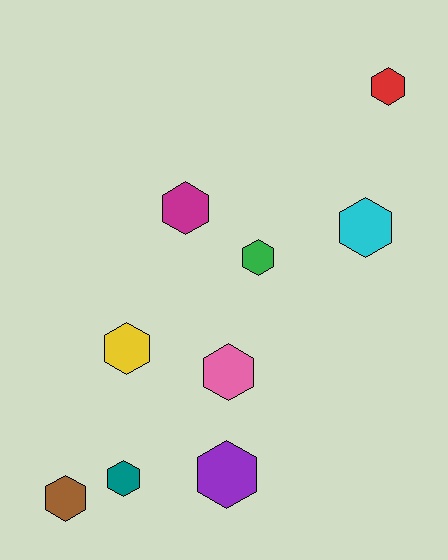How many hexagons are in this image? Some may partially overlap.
There are 9 hexagons.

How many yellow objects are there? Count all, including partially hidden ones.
There is 1 yellow object.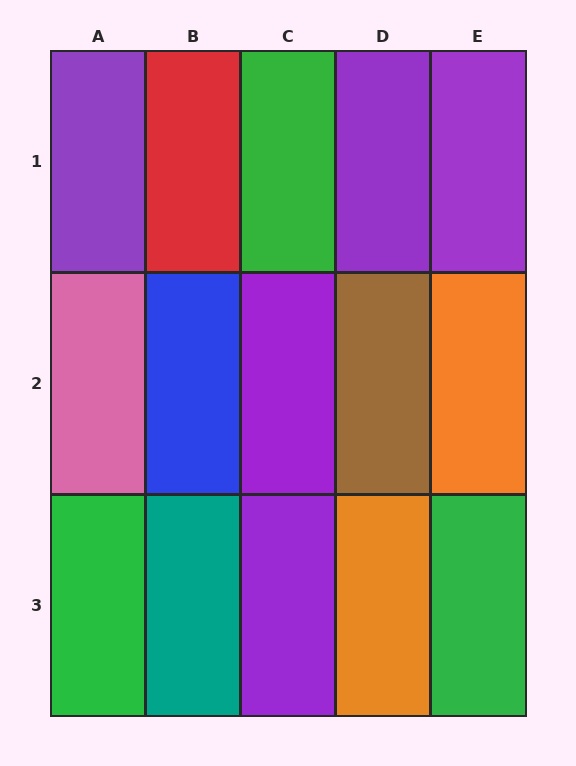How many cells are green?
3 cells are green.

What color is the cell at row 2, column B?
Blue.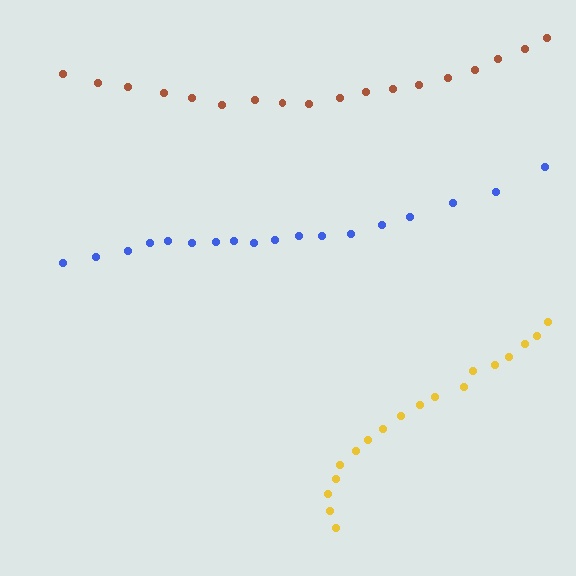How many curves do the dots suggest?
There are 3 distinct paths.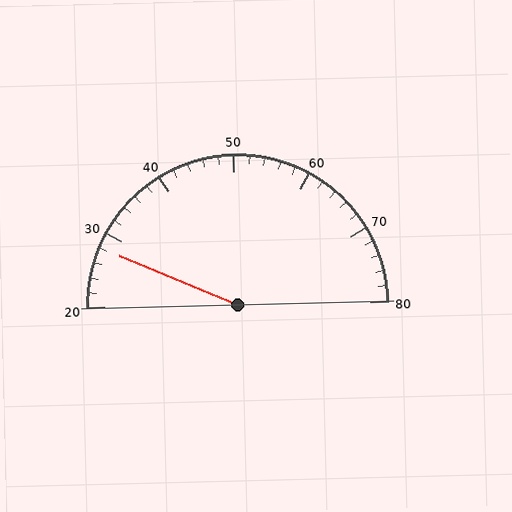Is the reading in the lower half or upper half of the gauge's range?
The reading is in the lower half of the range (20 to 80).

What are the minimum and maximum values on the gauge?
The gauge ranges from 20 to 80.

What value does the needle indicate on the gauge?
The needle indicates approximately 28.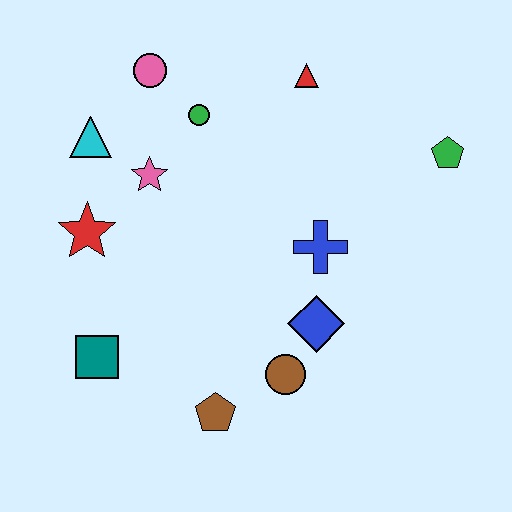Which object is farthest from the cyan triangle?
The green pentagon is farthest from the cyan triangle.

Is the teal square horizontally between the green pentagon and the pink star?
No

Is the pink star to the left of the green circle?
Yes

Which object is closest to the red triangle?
The green circle is closest to the red triangle.